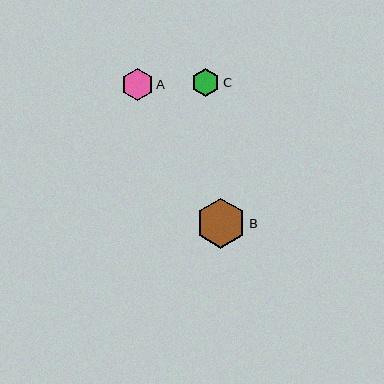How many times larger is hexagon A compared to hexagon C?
Hexagon A is approximately 1.1 times the size of hexagon C.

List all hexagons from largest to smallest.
From largest to smallest: B, A, C.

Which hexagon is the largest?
Hexagon B is the largest with a size of approximately 50 pixels.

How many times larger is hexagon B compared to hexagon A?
Hexagon B is approximately 1.6 times the size of hexagon A.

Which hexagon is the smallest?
Hexagon C is the smallest with a size of approximately 28 pixels.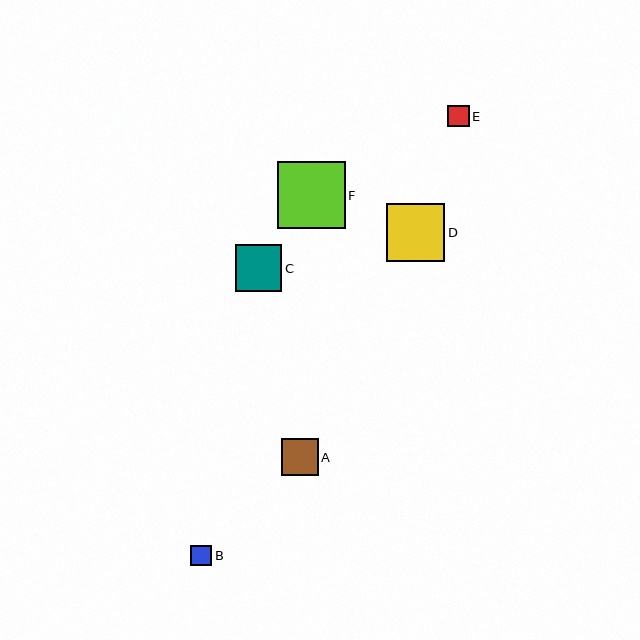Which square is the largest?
Square F is the largest with a size of approximately 68 pixels.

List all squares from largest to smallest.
From largest to smallest: F, D, C, A, E, B.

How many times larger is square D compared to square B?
Square D is approximately 2.8 times the size of square B.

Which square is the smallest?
Square B is the smallest with a size of approximately 21 pixels.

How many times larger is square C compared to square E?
Square C is approximately 2.1 times the size of square E.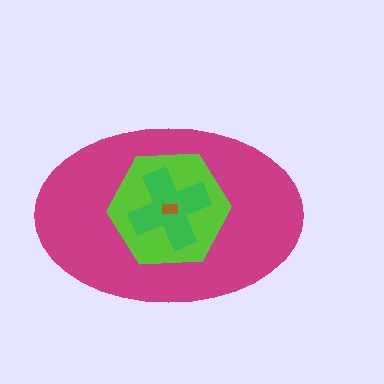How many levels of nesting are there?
4.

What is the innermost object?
The brown rectangle.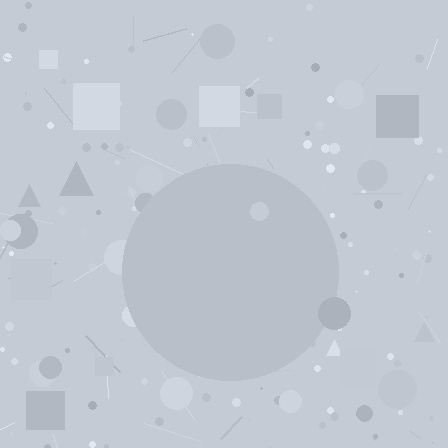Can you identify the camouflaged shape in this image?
The camouflaged shape is a circle.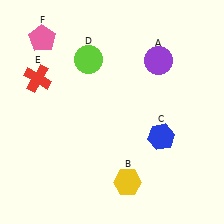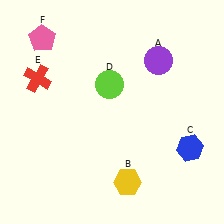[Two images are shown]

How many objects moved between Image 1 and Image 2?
2 objects moved between the two images.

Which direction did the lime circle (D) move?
The lime circle (D) moved down.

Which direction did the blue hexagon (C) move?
The blue hexagon (C) moved right.